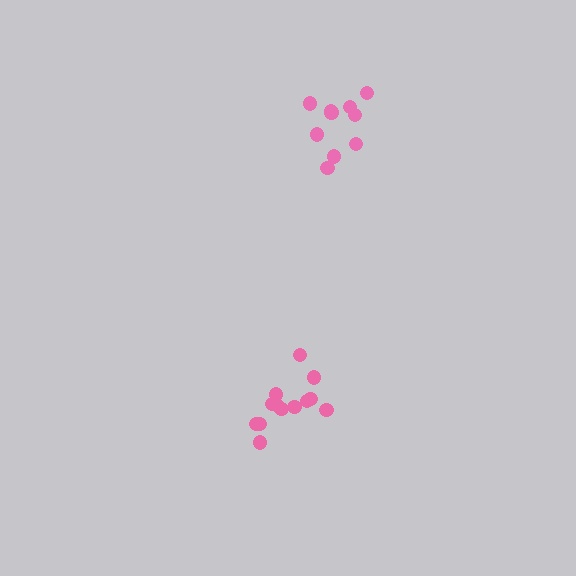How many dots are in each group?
Group 1: 13 dots, Group 2: 10 dots (23 total).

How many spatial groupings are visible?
There are 2 spatial groupings.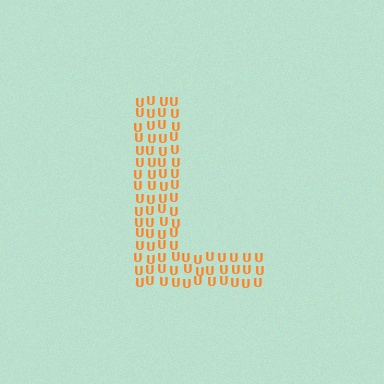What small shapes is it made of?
It is made of small letter U's.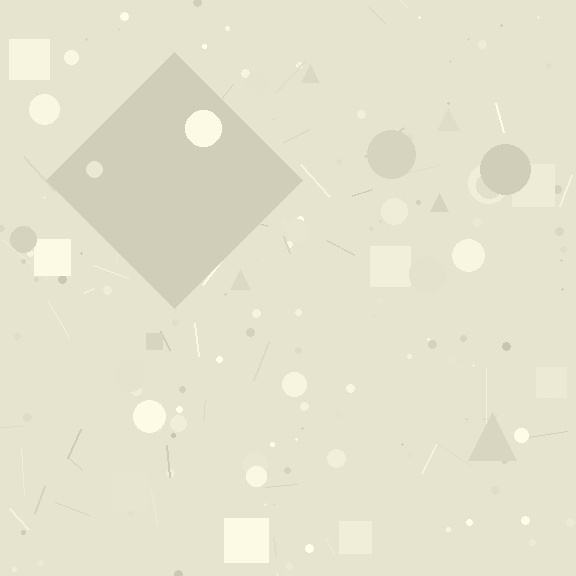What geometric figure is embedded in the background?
A diamond is embedded in the background.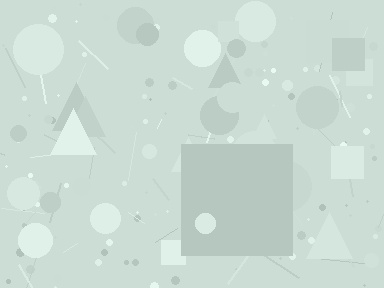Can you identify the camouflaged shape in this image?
The camouflaged shape is a square.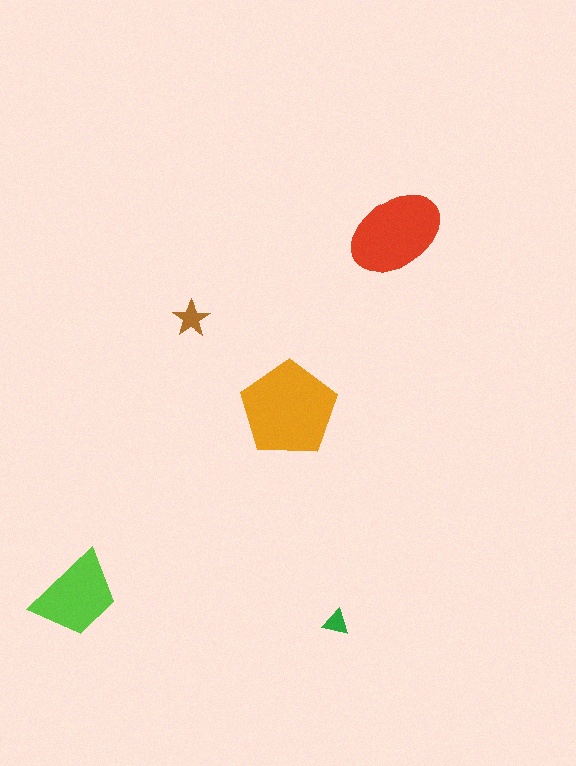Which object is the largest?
The orange pentagon.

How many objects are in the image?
There are 5 objects in the image.